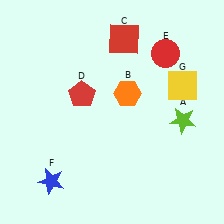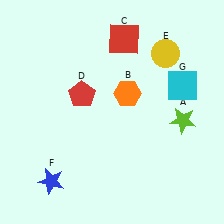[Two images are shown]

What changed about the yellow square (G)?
In Image 1, G is yellow. In Image 2, it changed to cyan.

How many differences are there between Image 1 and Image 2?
There are 2 differences between the two images.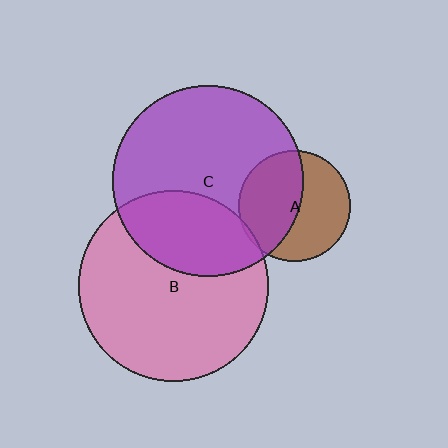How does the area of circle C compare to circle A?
Approximately 2.9 times.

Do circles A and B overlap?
Yes.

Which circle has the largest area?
Circle C (purple).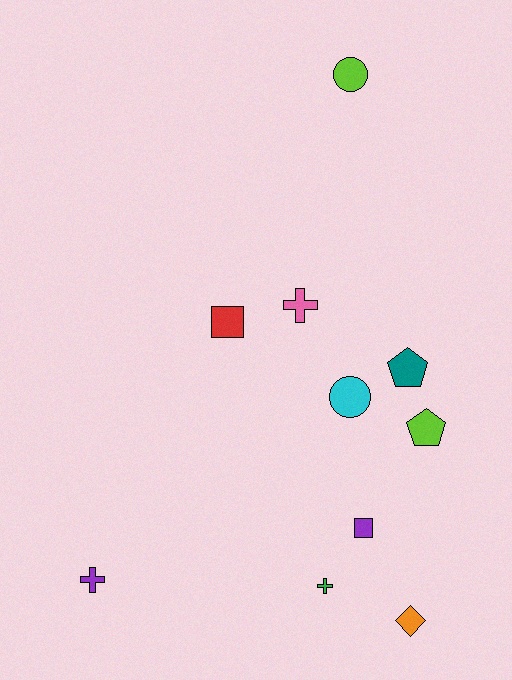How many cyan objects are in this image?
There is 1 cyan object.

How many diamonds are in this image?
There is 1 diamond.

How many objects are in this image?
There are 10 objects.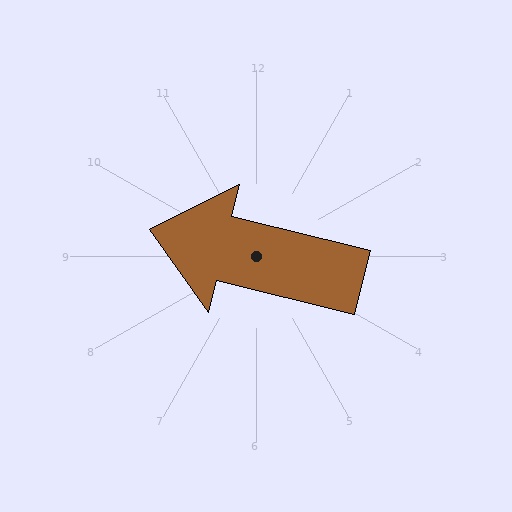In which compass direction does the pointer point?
West.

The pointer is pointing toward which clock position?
Roughly 9 o'clock.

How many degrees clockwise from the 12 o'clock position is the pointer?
Approximately 284 degrees.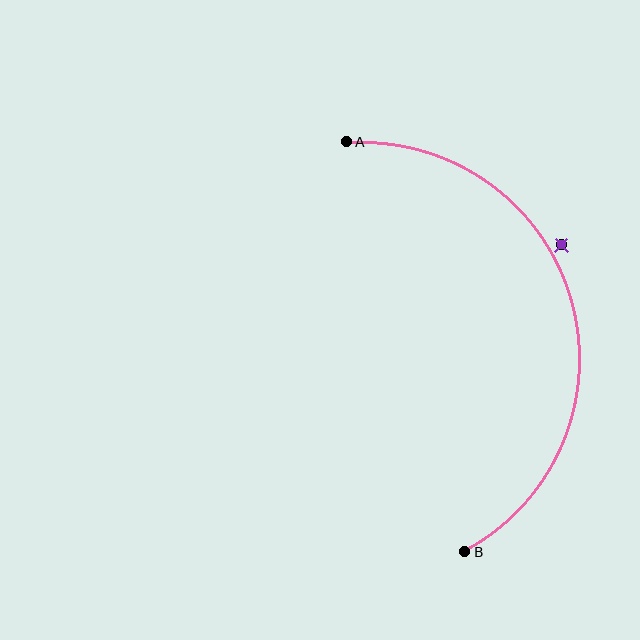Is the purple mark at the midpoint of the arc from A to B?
No — the purple mark does not lie on the arc at all. It sits slightly outside the curve.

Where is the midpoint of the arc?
The arc midpoint is the point on the curve farthest from the straight line joining A and B. It sits to the right of that line.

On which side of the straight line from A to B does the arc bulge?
The arc bulges to the right of the straight line connecting A and B.